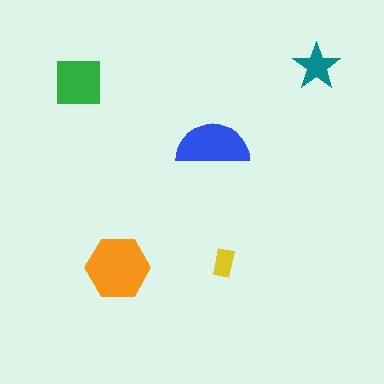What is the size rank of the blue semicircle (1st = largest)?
2nd.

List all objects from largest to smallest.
The orange hexagon, the blue semicircle, the green square, the teal star, the yellow rectangle.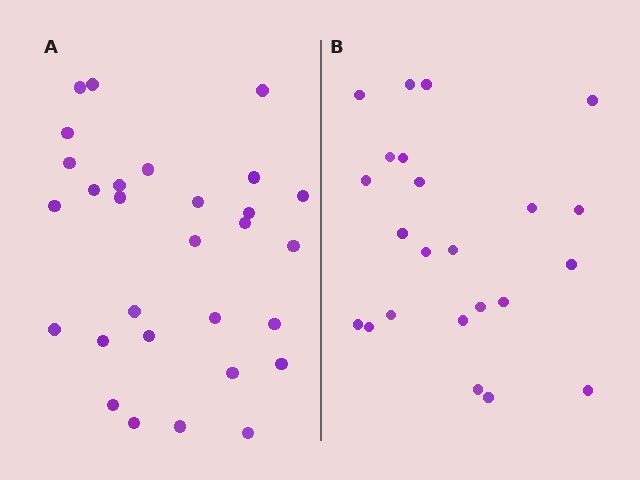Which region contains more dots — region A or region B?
Region A (the left region) has more dots.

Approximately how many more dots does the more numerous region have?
Region A has about 6 more dots than region B.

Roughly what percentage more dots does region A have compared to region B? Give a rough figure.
About 25% more.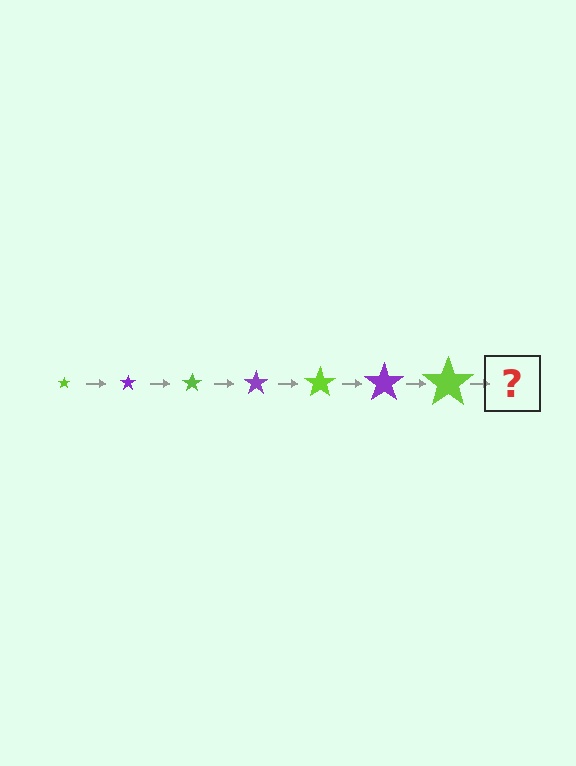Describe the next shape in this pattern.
It should be a purple star, larger than the previous one.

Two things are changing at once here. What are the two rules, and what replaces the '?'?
The two rules are that the star grows larger each step and the color cycles through lime and purple. The '?' should be a purple star, larger than the previous one.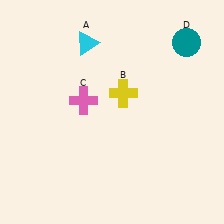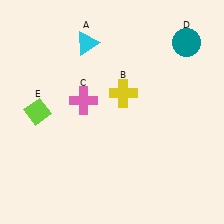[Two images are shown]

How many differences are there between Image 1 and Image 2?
There is 1 difference between the two images.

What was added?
A lime diamond (E) was added in Image 2.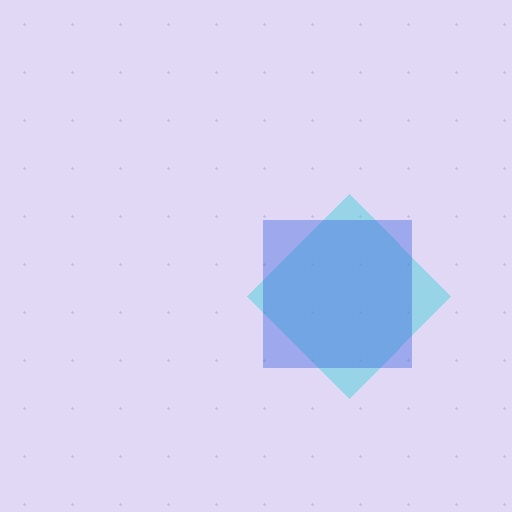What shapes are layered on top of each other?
The layered shapes are: a cyan diamond, a blue square.